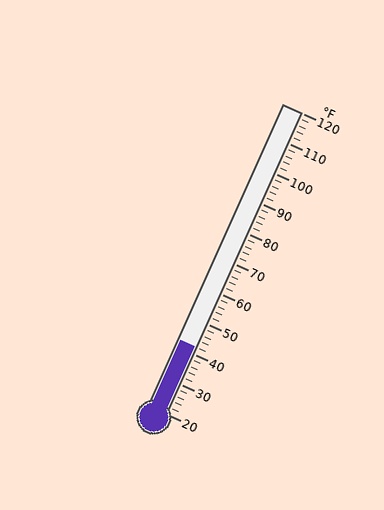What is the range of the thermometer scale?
The thermometer scale ranges from 20°F to 120°F.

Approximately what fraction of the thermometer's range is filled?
The thermometer is filled to approximately 20% of its range.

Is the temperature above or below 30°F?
The temperature is above 30°F.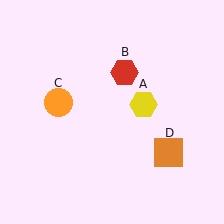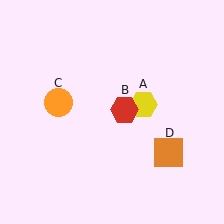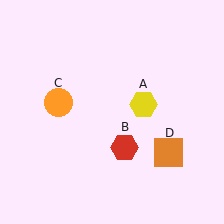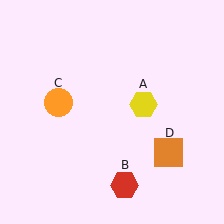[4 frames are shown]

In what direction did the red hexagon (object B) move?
The red hexagon (object B) moved down.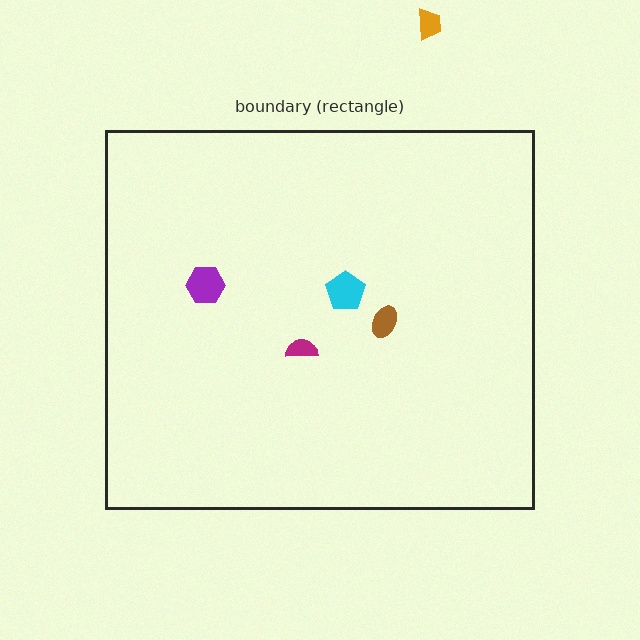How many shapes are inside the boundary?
4 inside, 1 outside.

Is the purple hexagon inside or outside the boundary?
Inside.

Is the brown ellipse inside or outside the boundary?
Inside.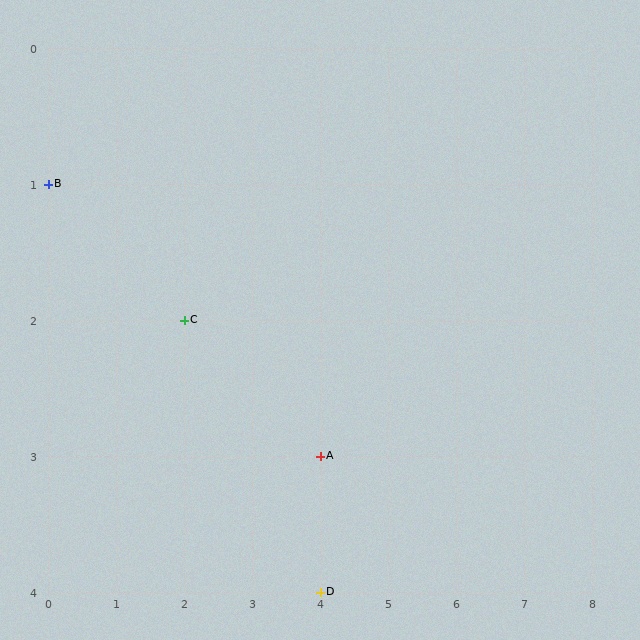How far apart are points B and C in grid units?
Points B and C are 2 columns and 1 row apart (about 2.2 grid units diagonally).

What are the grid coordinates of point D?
Point D is at grid coordinates (4, 4).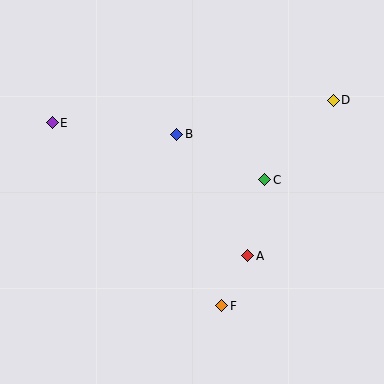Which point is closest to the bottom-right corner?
Point F is closest to the bottom-right corner.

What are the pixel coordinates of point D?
Point D is at (333, 100).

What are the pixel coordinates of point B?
Point B is at (177, 134).